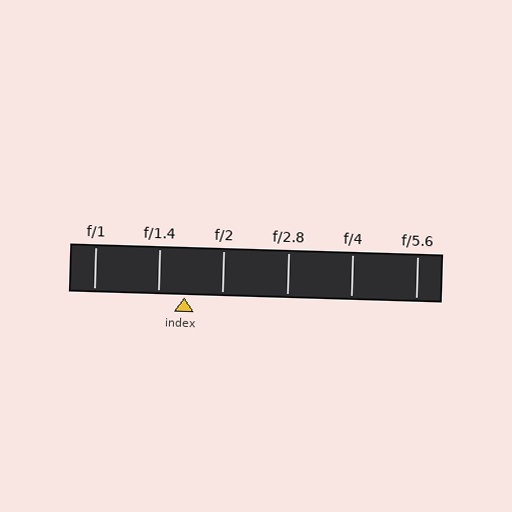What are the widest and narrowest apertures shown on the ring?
The widest aperture shown is f/1 and the narrowest is f/5.6.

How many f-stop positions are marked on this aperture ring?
There are 6 f-stop positions marked.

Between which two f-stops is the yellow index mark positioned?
The index mark is between f/1.4 and f/2.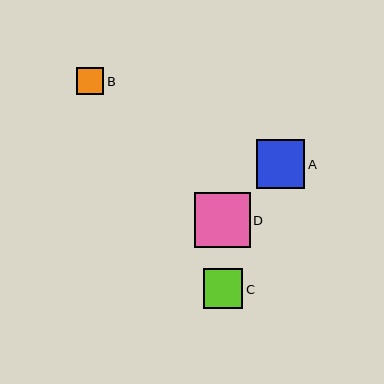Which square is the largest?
Square D is the largest with a size of approximately 56 pixels.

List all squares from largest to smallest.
From largest to smallest: D, A, C, B.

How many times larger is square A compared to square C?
Square A is approximately 1.2 times the size of square C.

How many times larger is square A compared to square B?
Square A is approximately 1.8 times the size of square B.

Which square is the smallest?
Square B is the smallest with a size of approximately 27 pixels.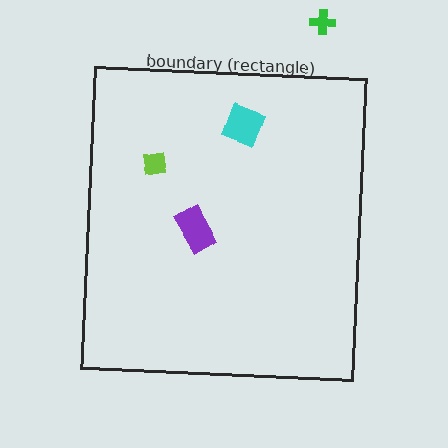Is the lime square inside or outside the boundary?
Inside.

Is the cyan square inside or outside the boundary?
Inside.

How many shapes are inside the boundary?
3 inside, 1 outside.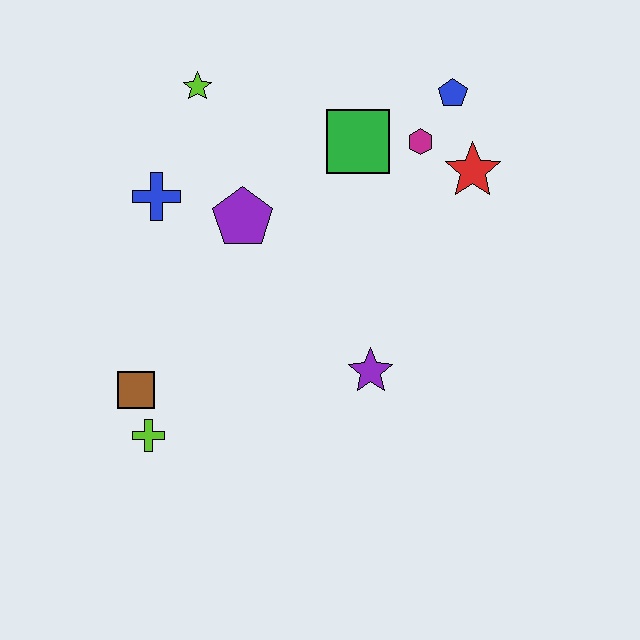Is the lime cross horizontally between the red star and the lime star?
No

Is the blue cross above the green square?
No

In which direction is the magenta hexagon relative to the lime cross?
The magenta hexagon is above the lime cross.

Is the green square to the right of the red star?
No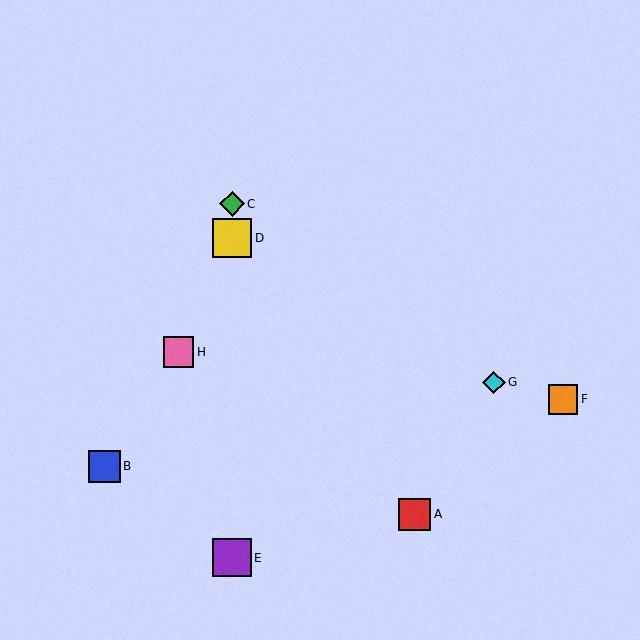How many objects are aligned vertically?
3 objects (C, D, E) are aligned vertically.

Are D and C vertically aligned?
Yes, both are at x≈232.